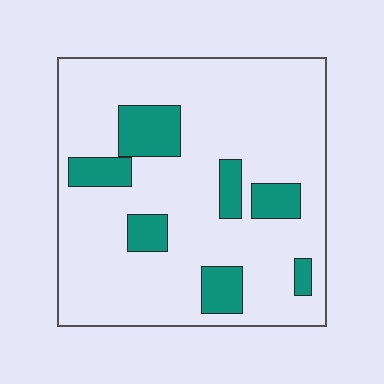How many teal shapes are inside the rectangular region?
7.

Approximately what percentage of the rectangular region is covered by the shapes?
Approximately 15%.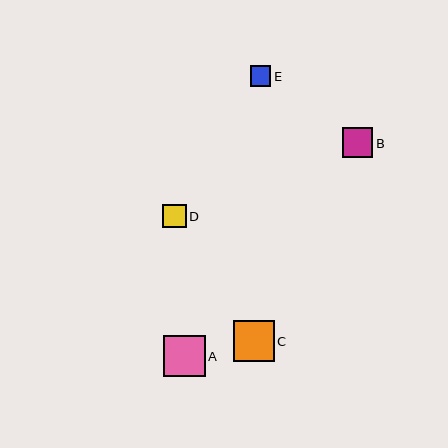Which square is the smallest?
Square E is the smallest with a size of approximately 21 pixels.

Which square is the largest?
Square A is the largest with a size of approximately 42 pixels.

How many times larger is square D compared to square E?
Square D is approximately 1.1 times the size of square E.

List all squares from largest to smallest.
From largest to smallest: A, C, B, D, E.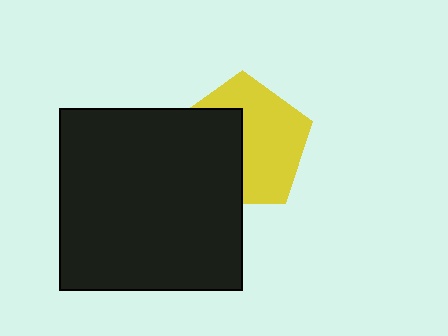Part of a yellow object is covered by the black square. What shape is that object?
It is a pentagon.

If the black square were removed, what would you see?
You would see the complete yellow pentagon.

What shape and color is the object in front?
The object in front is a black square.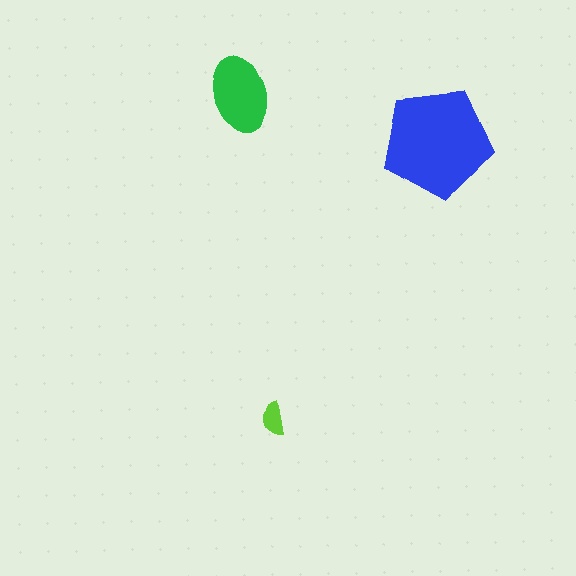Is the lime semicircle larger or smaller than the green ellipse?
Smaller.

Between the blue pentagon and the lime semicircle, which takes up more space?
The blue pentagon.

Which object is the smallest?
The lime semicircle.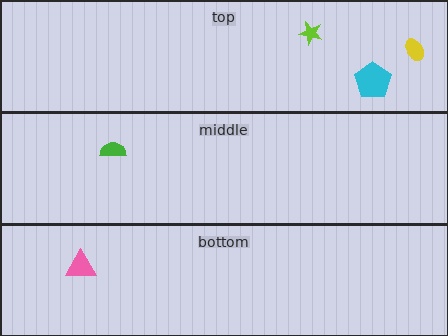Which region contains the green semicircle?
The middle region.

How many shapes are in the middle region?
1.